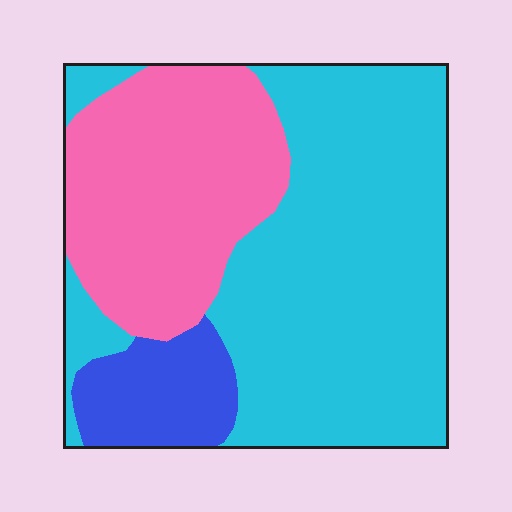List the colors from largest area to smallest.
From largest to smallest: cyan, pink, blue.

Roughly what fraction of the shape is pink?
Pink covers roughly 30% of the shape.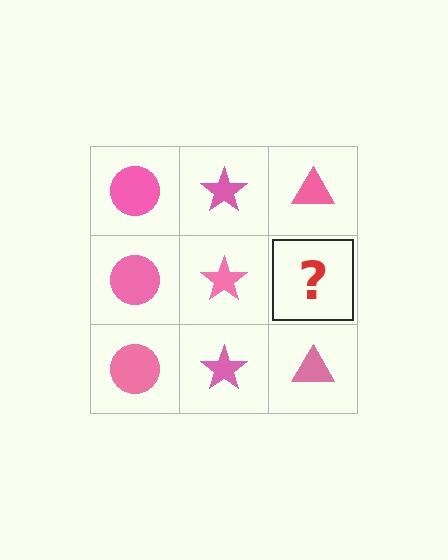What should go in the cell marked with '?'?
The missing cell should contain a pink triangle.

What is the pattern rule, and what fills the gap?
The rule is that each column has a consistent shape. The gap should be filled with a pink triangle.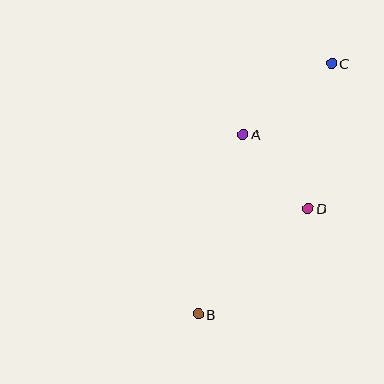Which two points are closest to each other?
Points A and D are closest to each other.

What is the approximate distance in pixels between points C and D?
The distance between C and D is approximately 147 pixels.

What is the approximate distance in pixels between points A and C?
The distance between A and C is approximately 113 pixels.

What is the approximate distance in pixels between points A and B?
The distance between A and B is approximately 185 pixels.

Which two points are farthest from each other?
Points B and C are farthest from each other.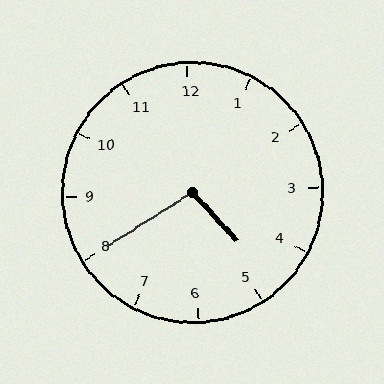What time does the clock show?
4:40.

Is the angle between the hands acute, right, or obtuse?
It is obtuse.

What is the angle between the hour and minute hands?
Approximately 100 degrees.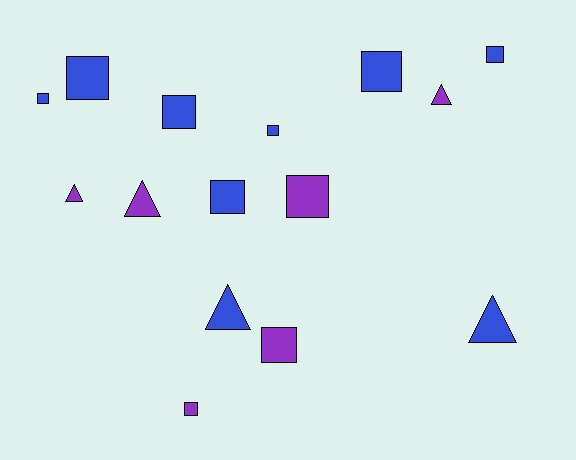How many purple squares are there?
There are 3 purple squares.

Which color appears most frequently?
Blue, with 9 objects.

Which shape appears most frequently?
Square, with 10 objects.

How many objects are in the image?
There are 15 objects.